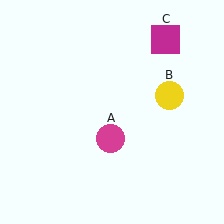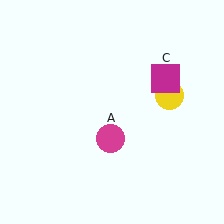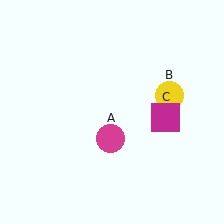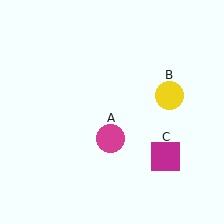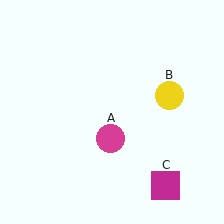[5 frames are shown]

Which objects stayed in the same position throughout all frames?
Magenta circle (object A) and yellow circle (object B) remained stationary.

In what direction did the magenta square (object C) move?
The magenta square (object C) moved down.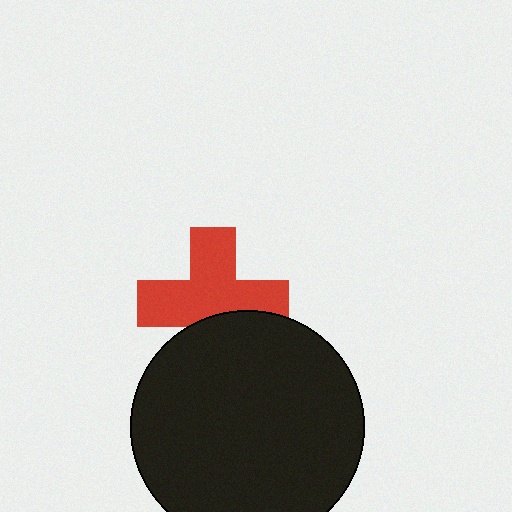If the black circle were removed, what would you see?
You would see the complete red cross.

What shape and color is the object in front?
The object in front is a black circle.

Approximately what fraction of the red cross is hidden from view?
Roughly 31% of the red cross is hidden behind the black circle.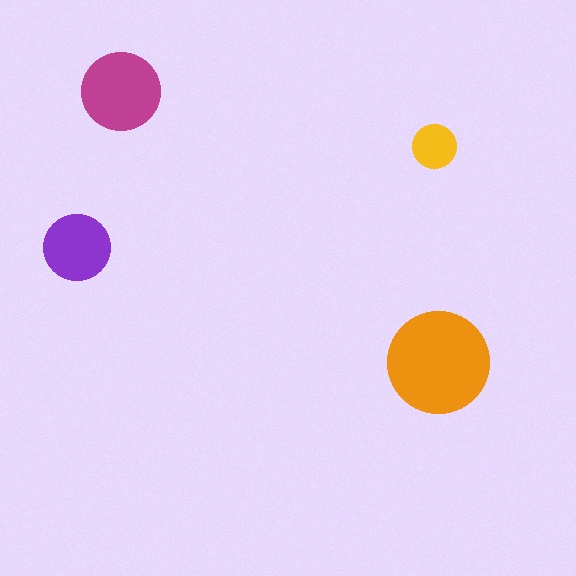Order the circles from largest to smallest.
the orange one, the magenta one, the purple one, the yellow one.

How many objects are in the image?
There are 4 objects in the image.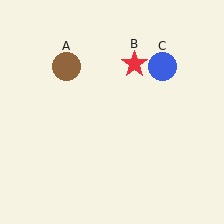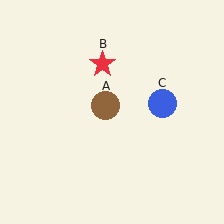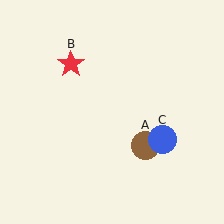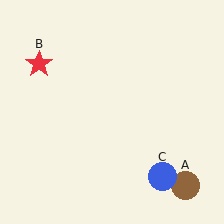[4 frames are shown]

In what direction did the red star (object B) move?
The red star (object B) moved left.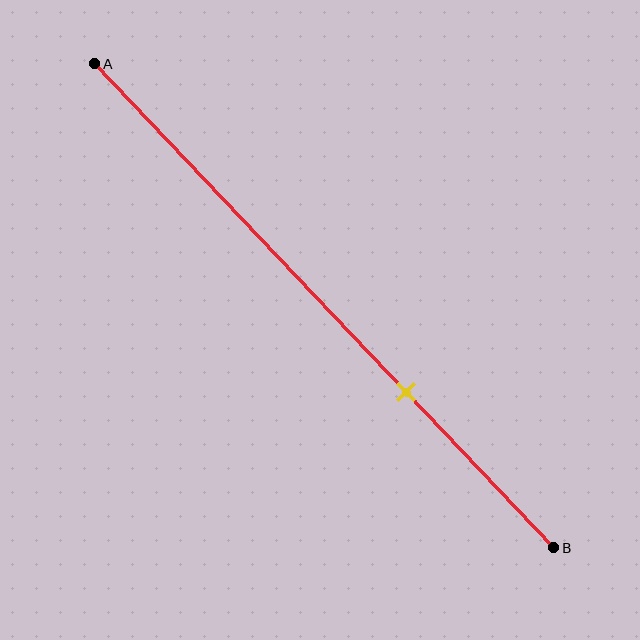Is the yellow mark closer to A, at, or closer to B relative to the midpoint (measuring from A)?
The yellow mark is closer to point B than the midpoint of segment AB.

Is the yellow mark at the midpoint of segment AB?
No, the mark is at about 70% from A, not at the 50% midpoint.